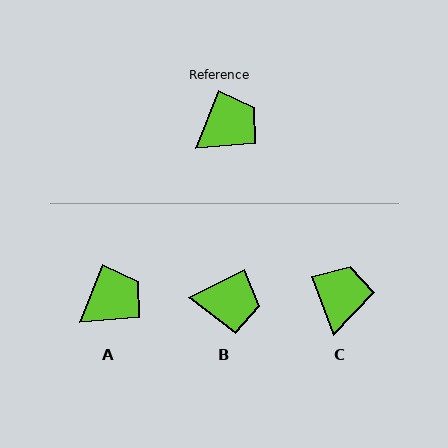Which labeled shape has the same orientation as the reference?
A.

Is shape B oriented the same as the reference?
No, it is off by about 42 degrees.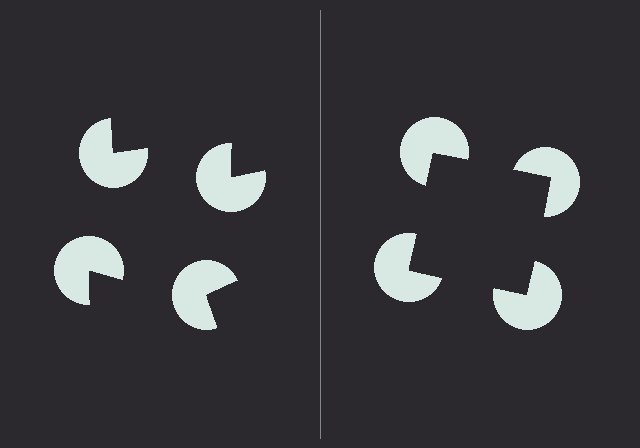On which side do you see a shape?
An illusory square appears on the right side. On the left side the wedge cuts are rotated, so no coherent shape forms.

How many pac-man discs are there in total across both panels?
8 — 4 on each side.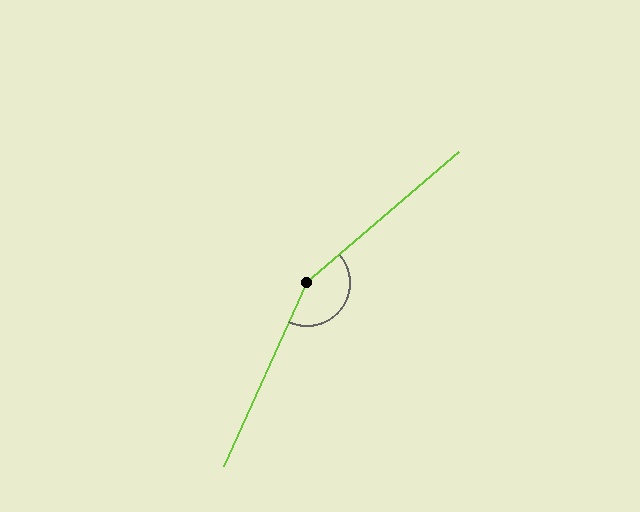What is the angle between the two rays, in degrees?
Approximately 155 degrees.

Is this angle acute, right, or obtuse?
It is obtuse.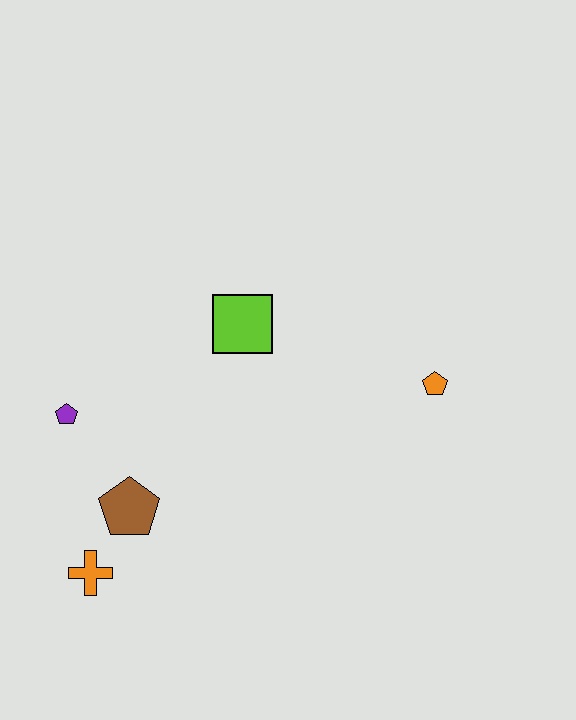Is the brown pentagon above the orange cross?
Yes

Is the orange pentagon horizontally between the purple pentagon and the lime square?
No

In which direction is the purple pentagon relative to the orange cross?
The purple pentagon is above the orange cross.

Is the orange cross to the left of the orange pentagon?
Yes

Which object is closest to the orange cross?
The brown pentagon is closest to the orange cross.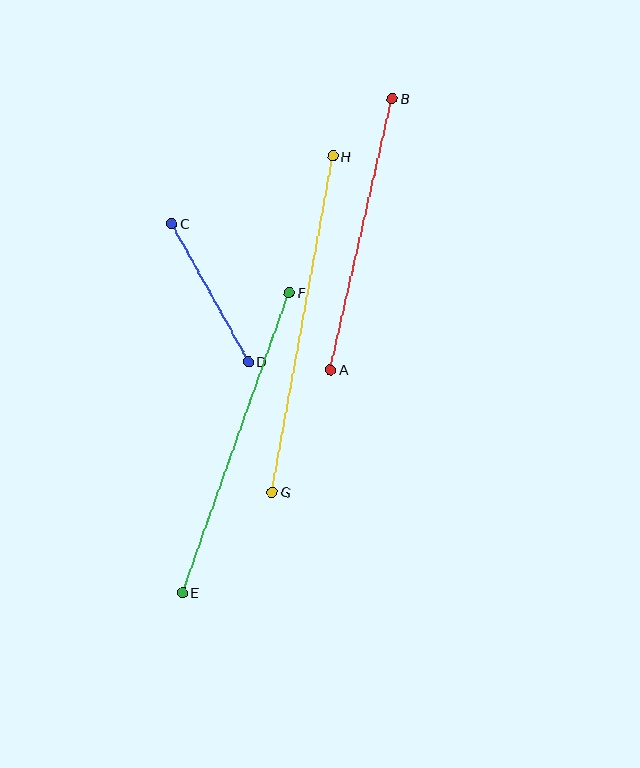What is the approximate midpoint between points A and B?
The midpoint is at approximately (361, 234) pixels.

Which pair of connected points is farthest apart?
Points G and H are farthest apart.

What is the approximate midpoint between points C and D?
The midpoint is at approximately (210, 293) pixels.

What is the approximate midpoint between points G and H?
The midpoint is at approximately (302, 324) pixels.